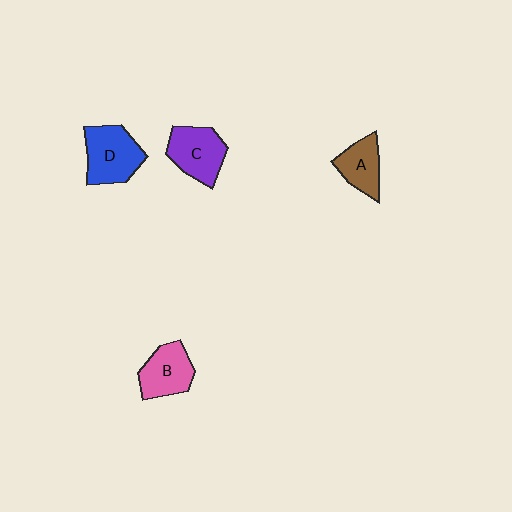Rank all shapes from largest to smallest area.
From largest to smallest: D (blue), C (purple), B (pink), A (brown).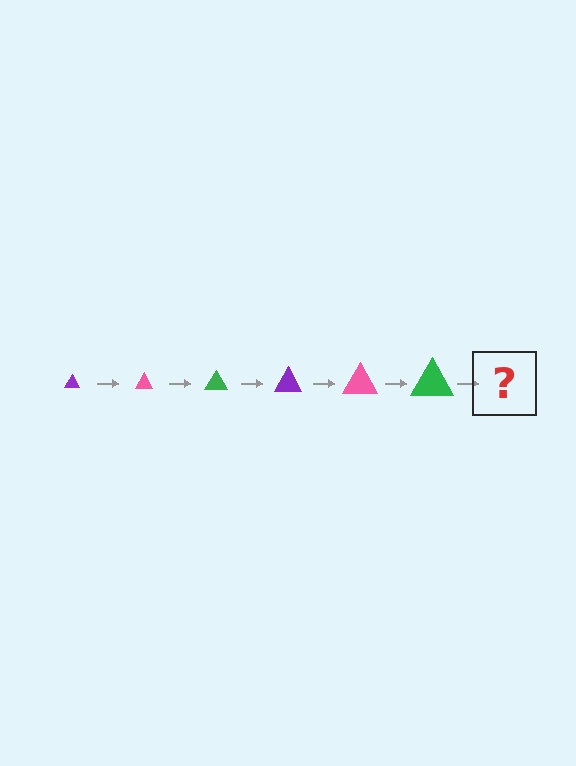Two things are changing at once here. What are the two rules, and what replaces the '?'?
The two rules are that the triangle grows larger each step and the color cycles through purple, pink, and green. The '?' should be a purple triangle, larger than the previous one.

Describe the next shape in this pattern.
It should be a purple triangle, larger than the previous one.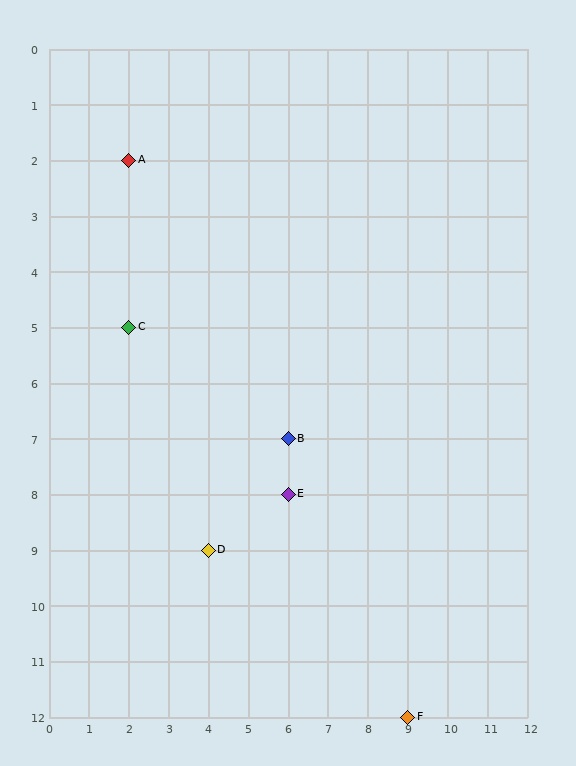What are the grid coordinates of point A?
Point A is at grid coordinates (2, 2).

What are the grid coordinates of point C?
Point C is at grid coordinates (2, 5).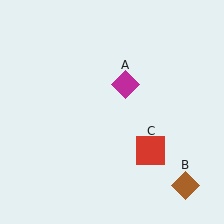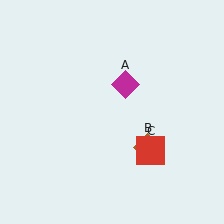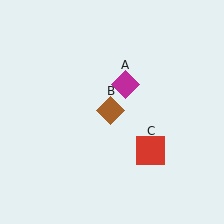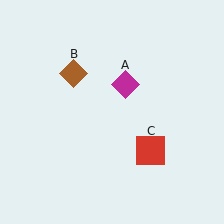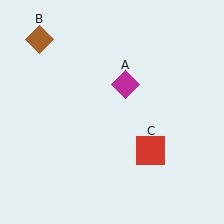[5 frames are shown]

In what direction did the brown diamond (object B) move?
The brown diamond (object B) moved up and to the left.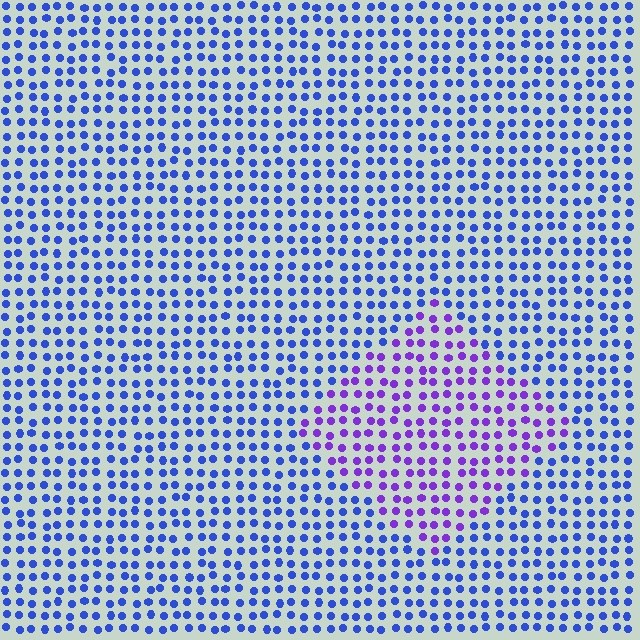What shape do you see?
I see a diamond.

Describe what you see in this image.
The image is filled with small blue elements in a uniform arrangement. A diamond-shaped region is visible where the elements are tinted to a slightly different hue, forming a subtle color boundary.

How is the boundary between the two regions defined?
The boundary is defined purely by a slight shift in hue (about 41 degrees). Spacing, size, and orientation are identical on both sides.